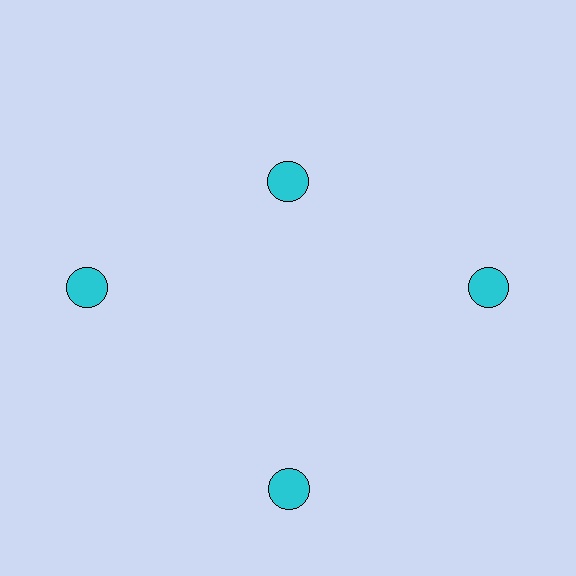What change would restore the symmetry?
The symmetry would be restored by moving it outward, back onto the ring so that all 4 circles sit at equal angles and equal distance from the center.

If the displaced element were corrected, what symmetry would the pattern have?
It would have 4-fold rotational symmetry — the pattern would map onto itself every 90 degrees.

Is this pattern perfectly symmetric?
No. The 4 cyan circles are arranged in a ring, but one element near the 12 o'clock position is pulled inward toward the center, breaking the 4-fold rotational symmetry.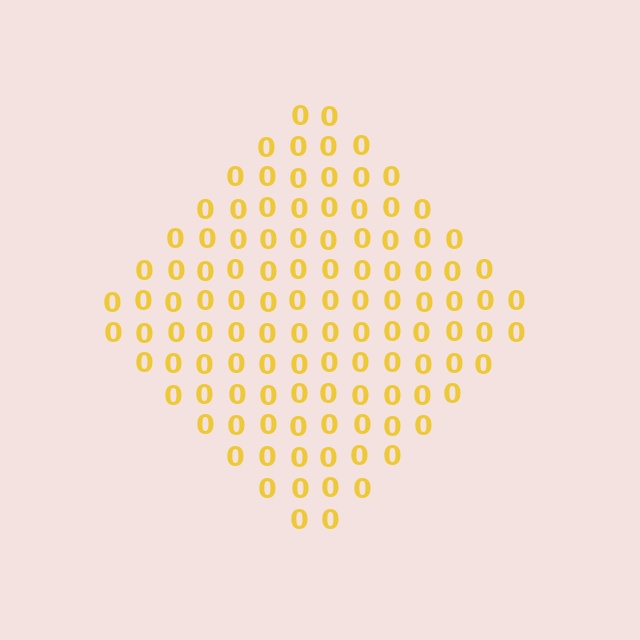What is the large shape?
The large shape is a diamond.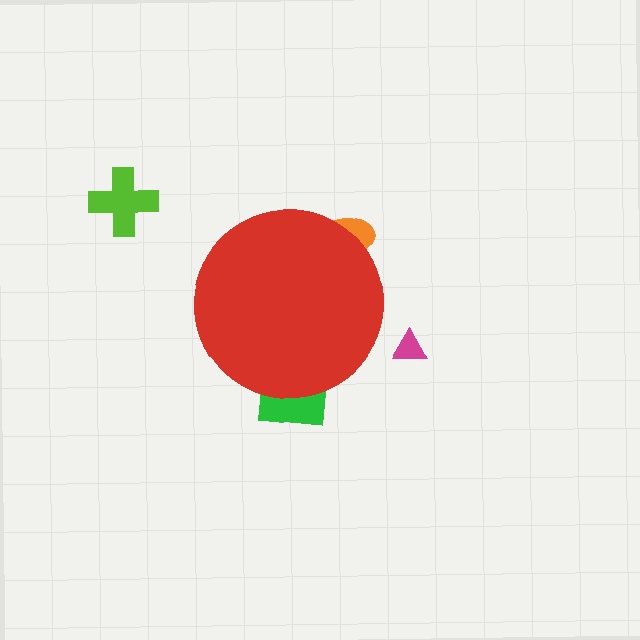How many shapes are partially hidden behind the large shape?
2 shapes are partially hidden.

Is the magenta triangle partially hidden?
No, the magenta triangle is fully visible.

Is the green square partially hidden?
Yes, the green square is partially hidden behind the red circle.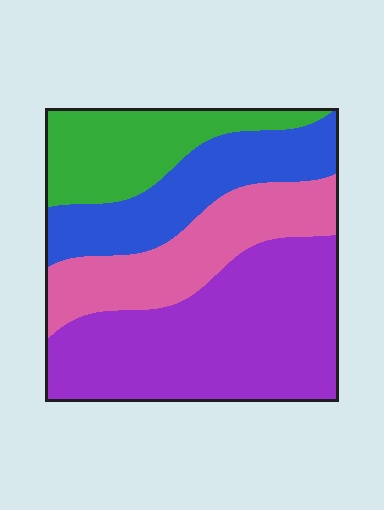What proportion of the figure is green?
Green takes up about one sixth (1/6) of the figure.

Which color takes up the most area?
Purple, at roughly 40%.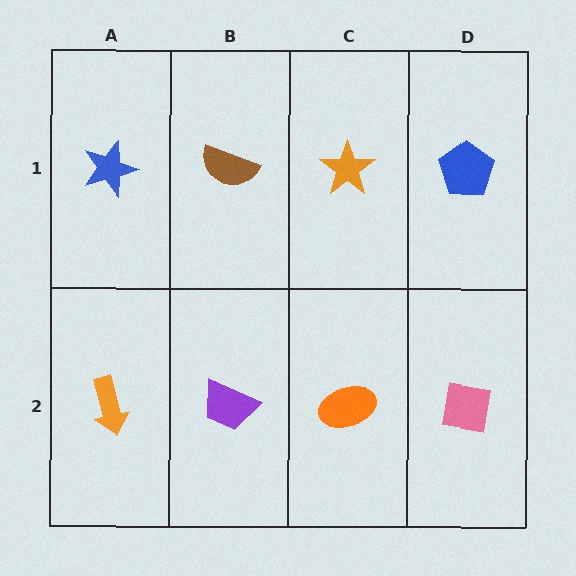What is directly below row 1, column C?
An orange ellipse.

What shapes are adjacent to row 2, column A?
A blue star (row 1, column A), a purple trapezoid (row 2, column B).